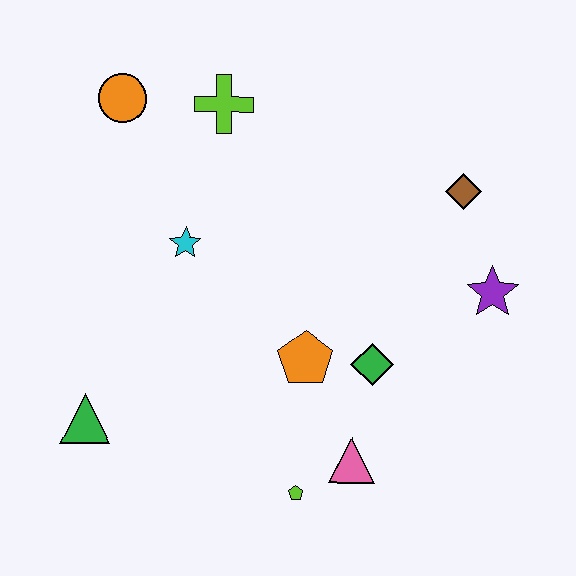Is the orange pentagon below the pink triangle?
No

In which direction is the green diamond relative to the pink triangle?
The green diamond is above the pink triangle.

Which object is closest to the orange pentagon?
The green diamond is closest to the orange pentagon.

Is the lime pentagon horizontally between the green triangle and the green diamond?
Yes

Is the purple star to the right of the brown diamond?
Yes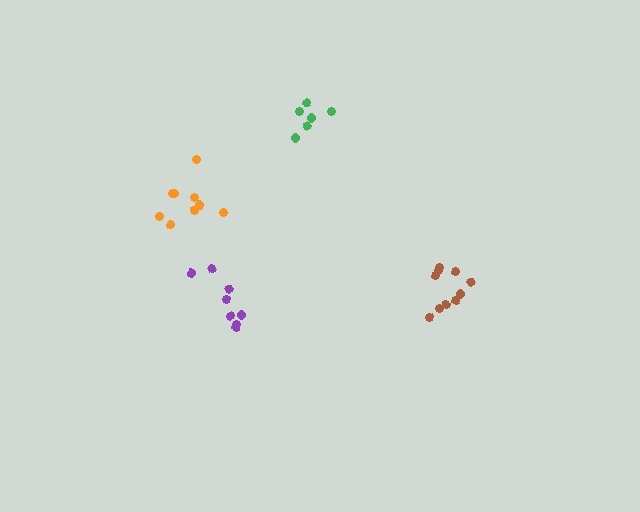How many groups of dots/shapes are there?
There are 4 groups.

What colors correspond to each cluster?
The clusters are colored: orange, brown, green, purple.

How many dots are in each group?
Group 1: 9 dots, Group 2: 10 dots, Group 3: 6 dots, Group 4: 8 dots (33 total).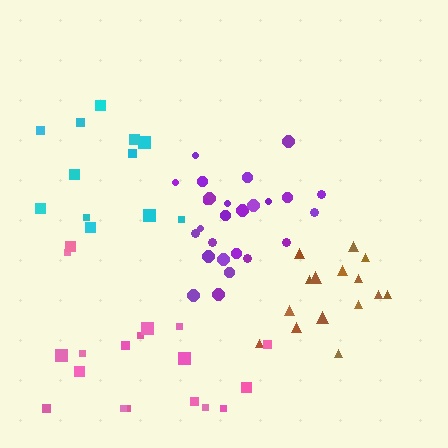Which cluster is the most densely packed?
Purple.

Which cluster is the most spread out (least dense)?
Cyan.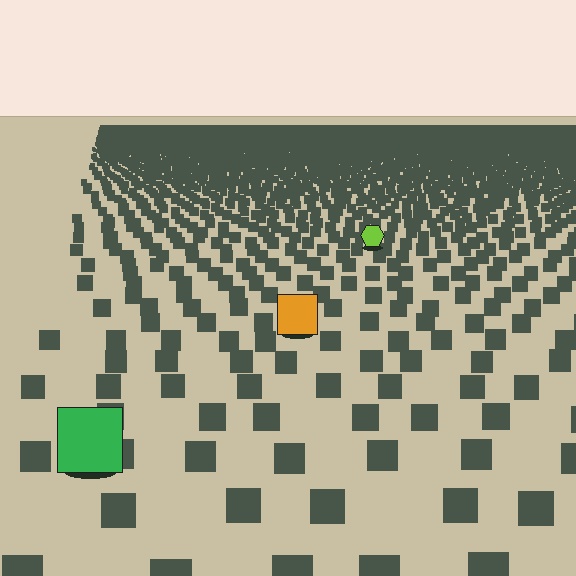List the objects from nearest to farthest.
From nearest to farthest: the green square, the orange square, the lime hexagon.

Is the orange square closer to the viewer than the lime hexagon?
Yes. The orange square is closer — you can tell from the texture gradient: the ground texture is coarser near it.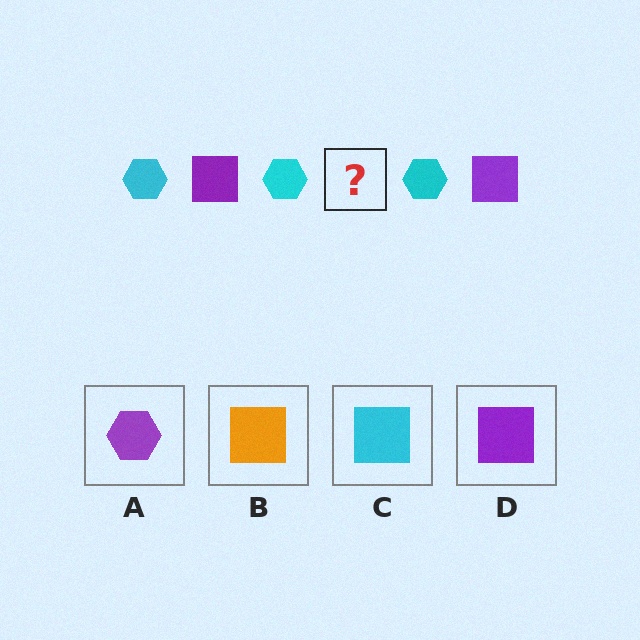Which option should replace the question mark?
Option D.